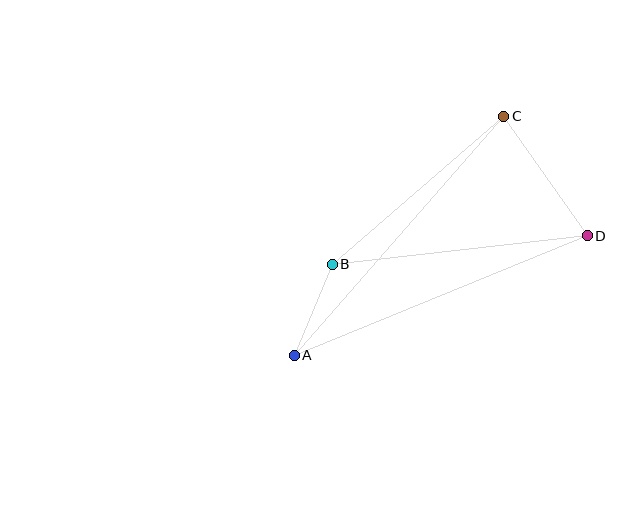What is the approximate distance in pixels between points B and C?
The distance between B and C is approximately 227 pixels.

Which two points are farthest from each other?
Points A and C are farthest from each other.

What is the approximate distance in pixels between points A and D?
The distance between A and D is approximately 316 pixels.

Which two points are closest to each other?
Points A and B are closest to each other.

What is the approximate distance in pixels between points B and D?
The distance between B and D is approximately 256 pixels.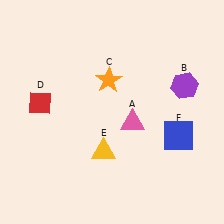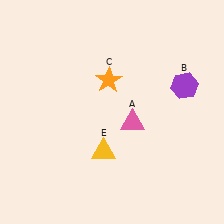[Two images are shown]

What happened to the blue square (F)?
The blue square (F) was removed in Image 2. It was in the bottom-right area of Image 1.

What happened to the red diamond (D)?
The red diamond (D) was removed in Image 2. It was in the top-left area of Image 1.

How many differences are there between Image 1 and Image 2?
There are 2 differences between the two images.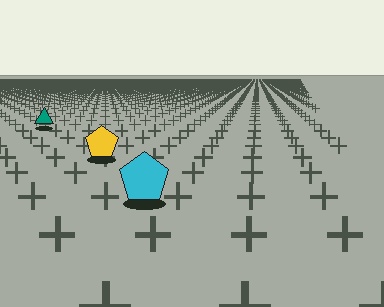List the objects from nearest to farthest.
From nearest to farthest: the cyan pentagon, the yellow pentagon, the teal triangle.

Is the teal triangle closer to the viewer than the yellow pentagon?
No. The yellow pentagon is closer — you can tell from the texture gradient: the ground texture is coarser near it.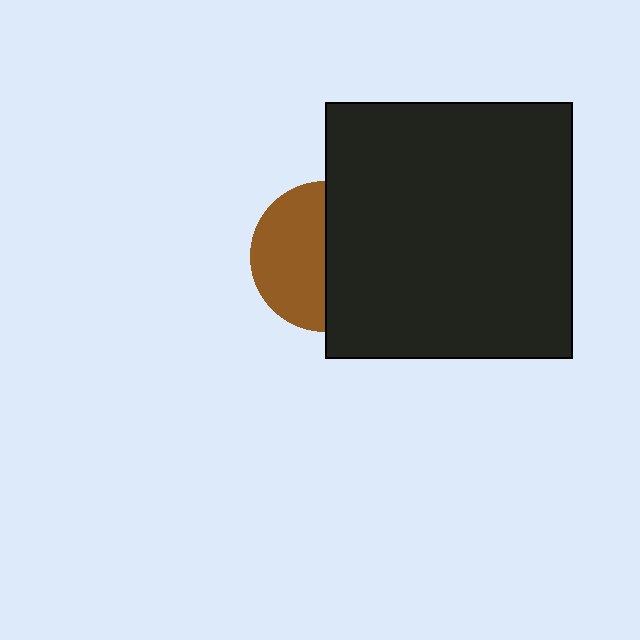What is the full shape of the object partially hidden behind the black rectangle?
The partially hidden object is a brown circle.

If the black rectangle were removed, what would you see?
You would see the complete brown circle.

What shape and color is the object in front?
The object in front is a black rectangle.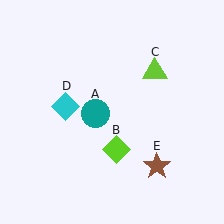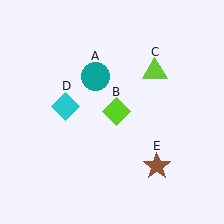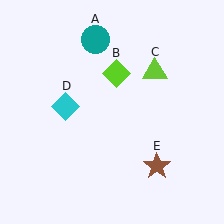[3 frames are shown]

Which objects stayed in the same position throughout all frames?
Lime triangle (object C) and cyan diamond (object D) and brown star (object E) remained stationary.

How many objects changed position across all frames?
2 objects changed position: teal circle (object A), lime diamond (object B).